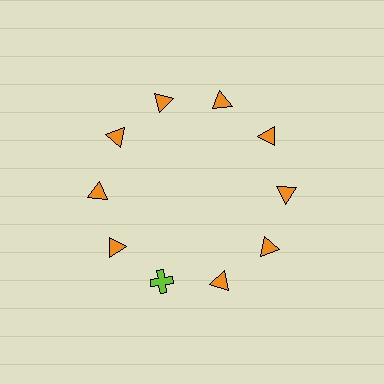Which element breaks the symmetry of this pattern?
The lime cross at roughly the 7 o'clock position breaks the symmetry. All other shapes are orange triangles.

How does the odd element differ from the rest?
It differs in both color (lime instead of orange) and shape (cross instead of triangle).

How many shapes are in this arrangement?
There are 10 shapes arranged in a ring pattern.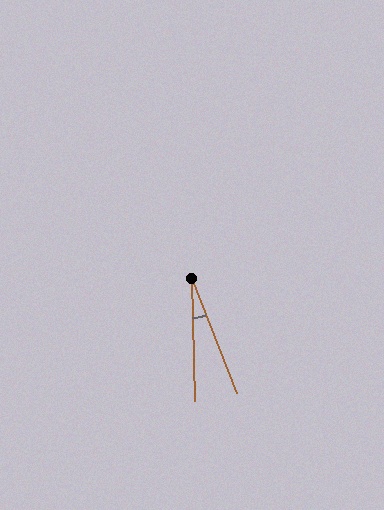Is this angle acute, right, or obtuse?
It is acute.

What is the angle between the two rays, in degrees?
Approximately 20 degrees.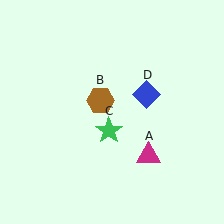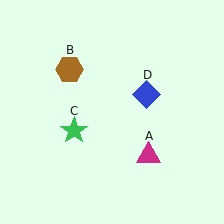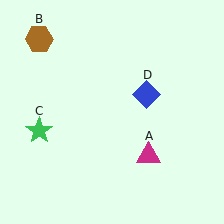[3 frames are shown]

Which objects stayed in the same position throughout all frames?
Magenta triangle (object A) and blue diamond (object D) remained stationary.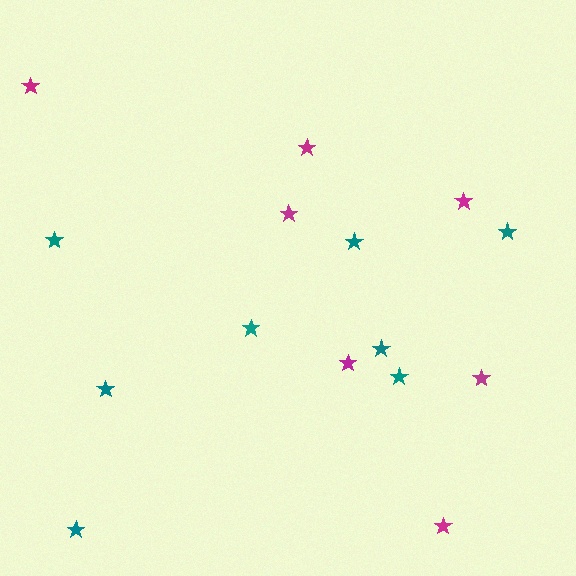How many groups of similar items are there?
There are 2 groups: one group of teal stars (8) and one group of magenta stars (7).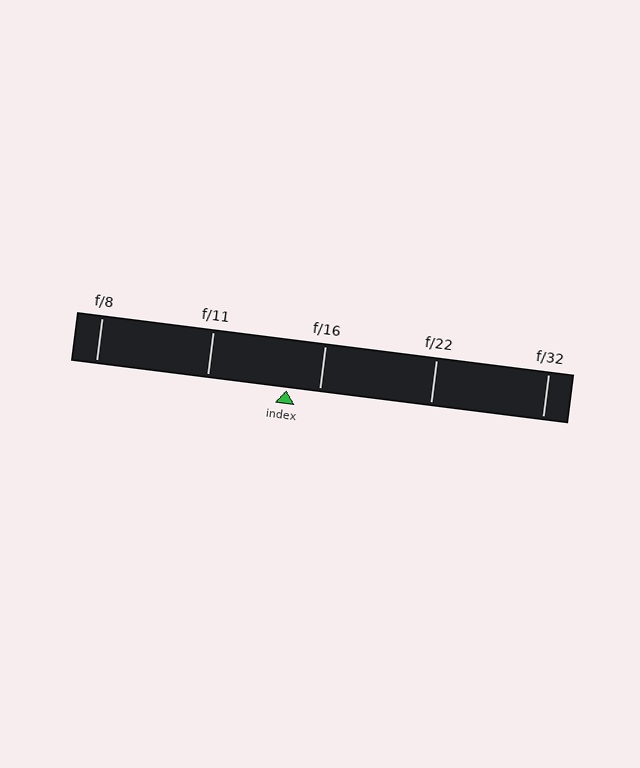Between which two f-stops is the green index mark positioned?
The index mark is between f/11 and f/16.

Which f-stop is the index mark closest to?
The index mark is closest to f/16.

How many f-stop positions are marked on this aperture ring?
There are 5 f-stop positions marked.